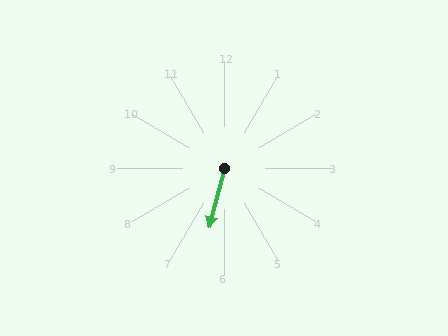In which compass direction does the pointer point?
South.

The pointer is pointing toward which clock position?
Roughly 6 o'clock.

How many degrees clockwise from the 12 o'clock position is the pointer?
Approximately 195 degrees.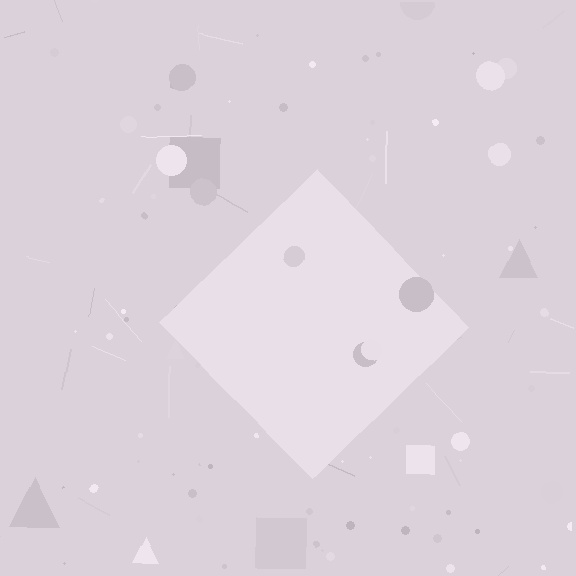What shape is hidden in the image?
A diamond is hidden in the image.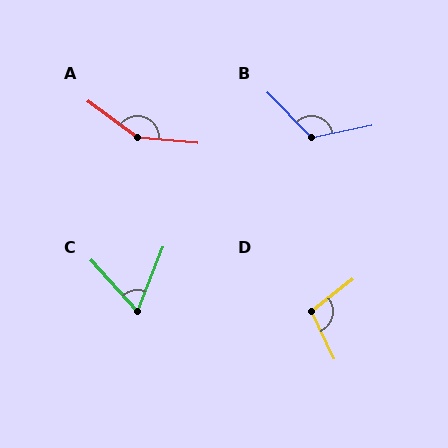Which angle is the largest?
A, at approximately 149 degrees.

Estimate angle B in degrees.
Approximately 123 degrees.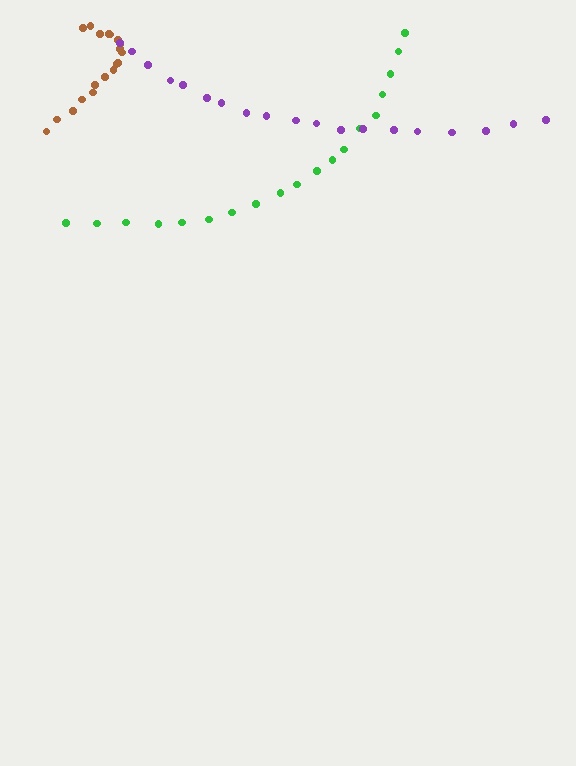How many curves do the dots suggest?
There are 3 distinct paths.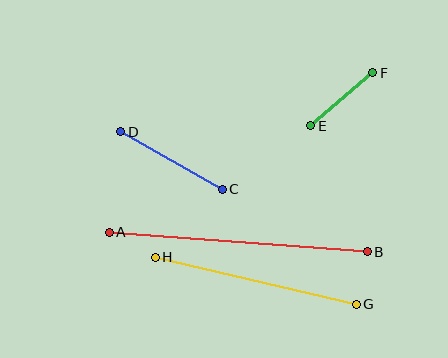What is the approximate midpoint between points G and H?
The midpoint is at approximately (256, 281) pixels.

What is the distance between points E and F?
The distance is approximately 82 pixels.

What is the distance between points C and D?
The distance is approximately 117 pixels.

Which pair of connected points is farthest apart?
Points A and B are farthest apart.